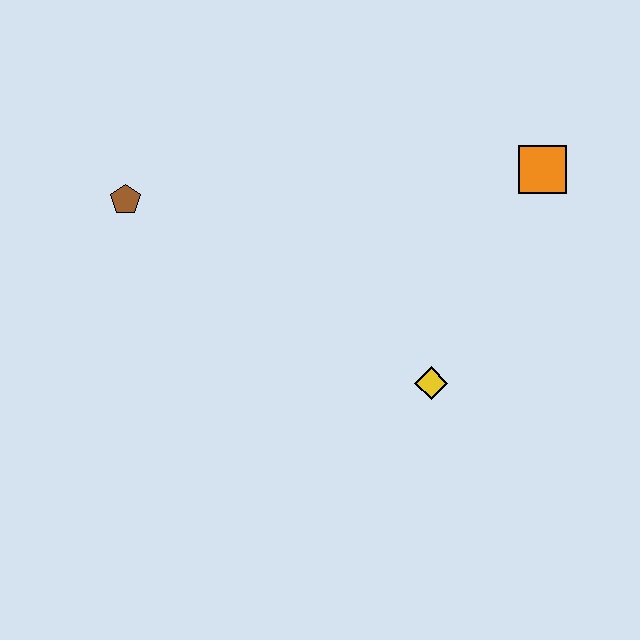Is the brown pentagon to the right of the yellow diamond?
No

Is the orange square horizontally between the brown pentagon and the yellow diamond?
No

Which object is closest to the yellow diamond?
The orange square is closest to the yellow diamond.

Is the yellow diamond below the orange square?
Yes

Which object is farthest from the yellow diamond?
The brown pentagon is farthest from the yellow diamond.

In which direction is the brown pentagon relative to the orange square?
The brown pentagon is to the left of the orange square.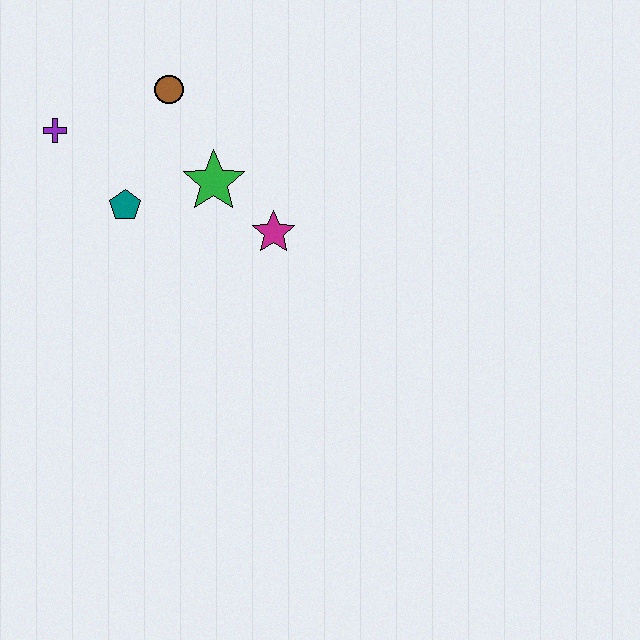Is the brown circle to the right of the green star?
No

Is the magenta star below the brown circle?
Yes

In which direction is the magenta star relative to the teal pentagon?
The magenta star is to the right of the teal pentagon.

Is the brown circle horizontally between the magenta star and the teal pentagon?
Yes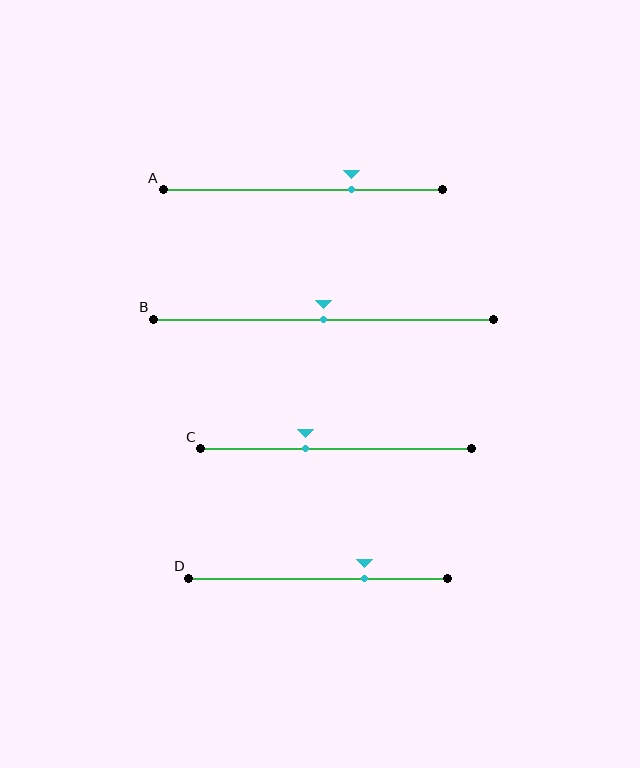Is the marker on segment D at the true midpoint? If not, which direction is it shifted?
No, the marker on segment D is shifted to the right by about 18% of the segment length.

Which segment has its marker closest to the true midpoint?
Segment B has its marker closest to the true midpoint.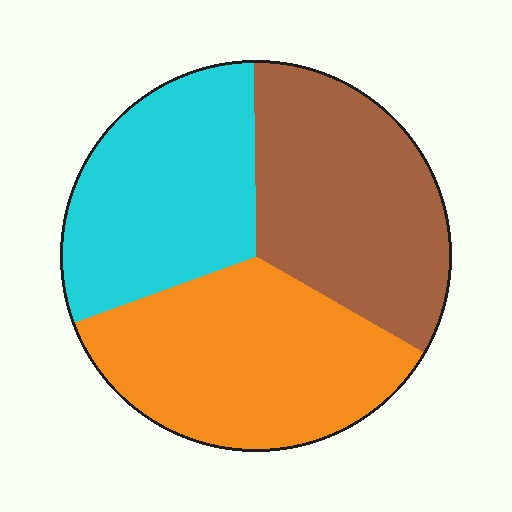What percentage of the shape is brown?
Brown covers around 35% of the shape.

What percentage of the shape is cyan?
Cyan covers roughly 30% of the shape.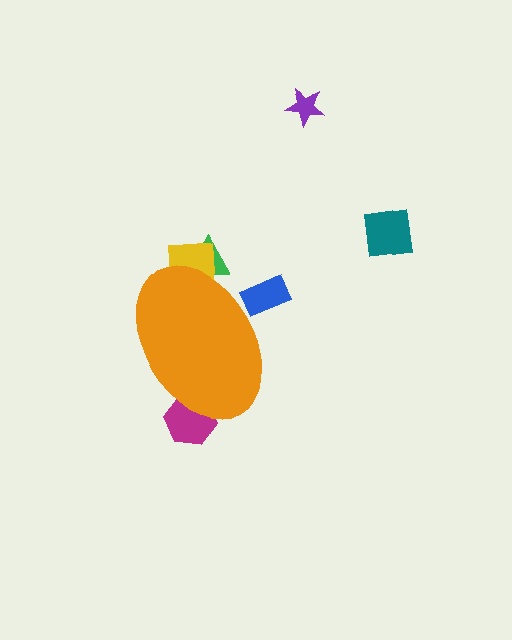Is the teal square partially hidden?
No, the teal square is fully visible.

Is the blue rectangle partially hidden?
Yes, the blue rectangle is partially hidden behind the orange ellipse.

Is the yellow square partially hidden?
Yes, the yellow square is partially hidden behind the orange ellipse.